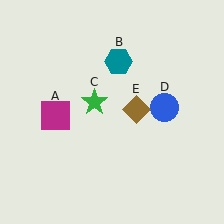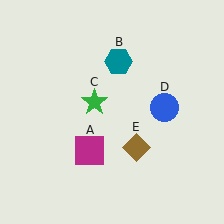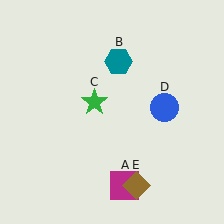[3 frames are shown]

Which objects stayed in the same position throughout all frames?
Teal hexagon (object B) and green star (object C) and blue circle (object D) remained stationary.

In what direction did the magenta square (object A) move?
The magenta square (object A) moved down and to the right.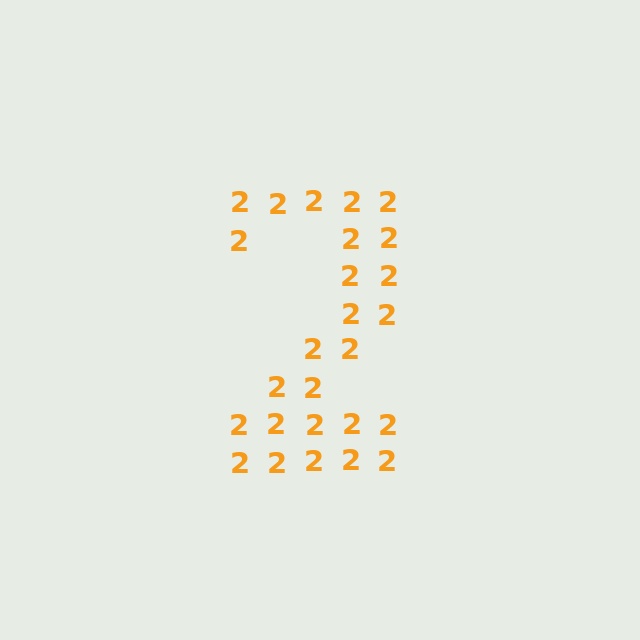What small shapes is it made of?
It is made of small digit 2's.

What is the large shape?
The large shape is the digit 2.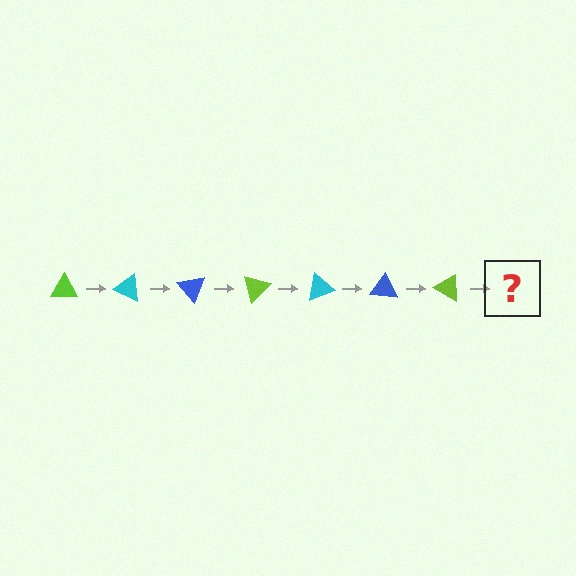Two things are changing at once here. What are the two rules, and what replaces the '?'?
The two rules are that it rotates 25 degrees each step and the color cycles through lime, cyan, and blue. The '?' should be a cyan triangle, rotated 175 degrees from the start.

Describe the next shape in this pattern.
It should be a cyan triangle, rotated 175 degrees from the start.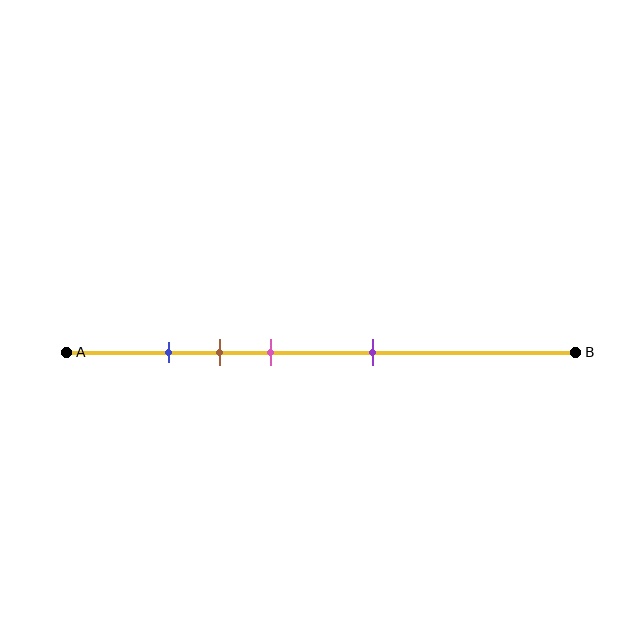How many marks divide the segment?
There are 4 marks dividing the segment.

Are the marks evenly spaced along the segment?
No, the marks are not evenly spaced.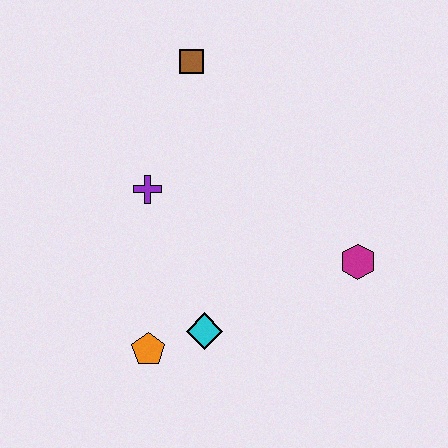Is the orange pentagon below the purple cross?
Yes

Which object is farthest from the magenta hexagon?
The brown square is farthest from the magenta hexagon.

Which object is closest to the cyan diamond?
The orange pentagon is closest to the cyan diamond.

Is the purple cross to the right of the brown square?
No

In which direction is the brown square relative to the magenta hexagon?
The brown square is above the magenta hexagon.